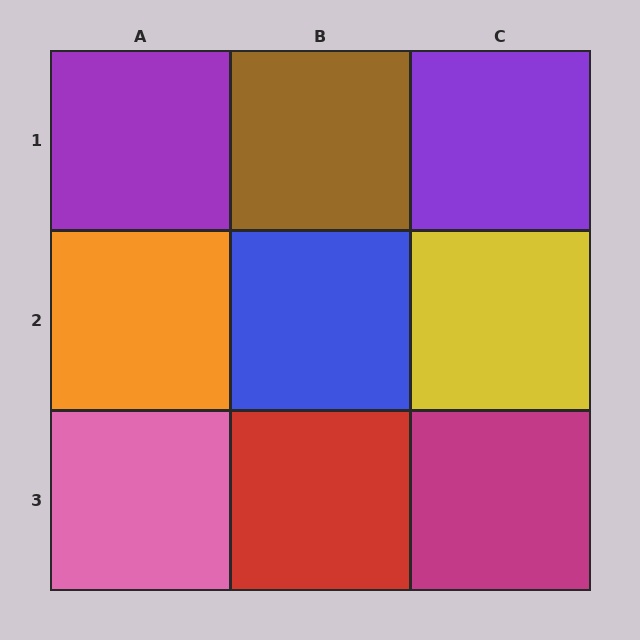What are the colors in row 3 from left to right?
Pink, red, magenta.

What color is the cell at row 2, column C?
Yellow.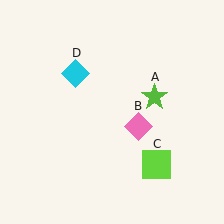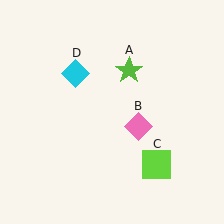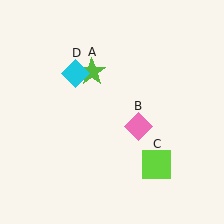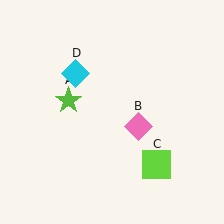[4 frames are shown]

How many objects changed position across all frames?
1 object changed position: lime star (object A).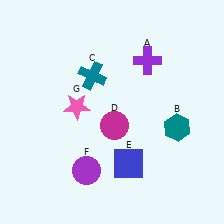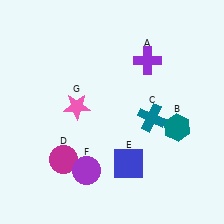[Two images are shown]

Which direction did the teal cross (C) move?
The teal cross (C) moved right.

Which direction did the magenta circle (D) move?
The magenta circle (D) moved left.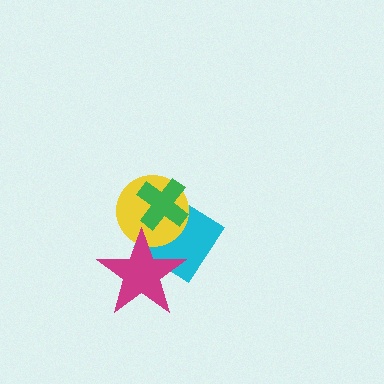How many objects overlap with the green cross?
2 objects overlap with the green cross.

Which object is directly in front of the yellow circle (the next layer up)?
The green cross is directly in front of the yellow circle.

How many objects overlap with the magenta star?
2 objects overlap with the magenta star.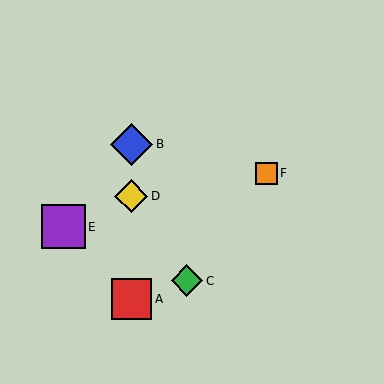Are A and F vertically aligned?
No, A is at x≈131 and F is at x≈266.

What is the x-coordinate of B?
Object B is at x≈131.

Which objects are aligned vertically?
Objects A, B, D are aligned vertically.